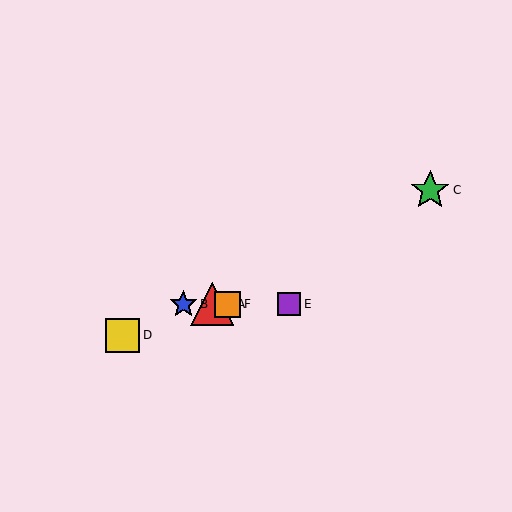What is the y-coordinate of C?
Object C is at y≈190.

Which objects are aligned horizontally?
Objects A, B, E, F are aligned horizontally.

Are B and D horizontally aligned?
No, B is at y≈304 and D is at y≈335.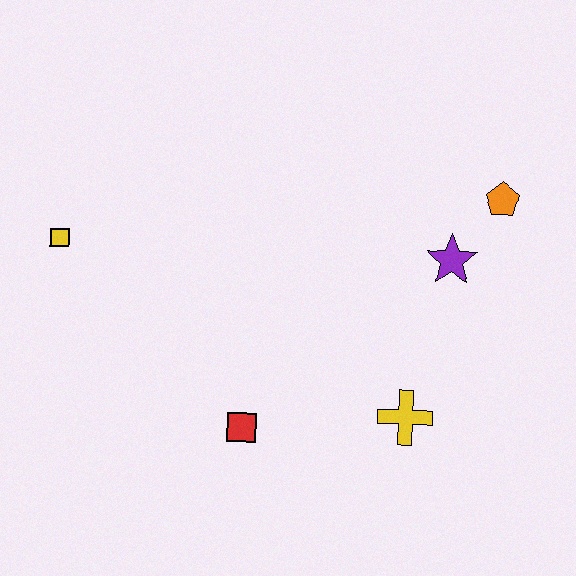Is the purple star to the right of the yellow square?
Yes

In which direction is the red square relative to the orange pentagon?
The red square is to the left of the orange pentagon.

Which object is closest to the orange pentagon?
The purple star is closest to the orange pentagon.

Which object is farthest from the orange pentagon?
The yellow square is farthest from the orange pentagon.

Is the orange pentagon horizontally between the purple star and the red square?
No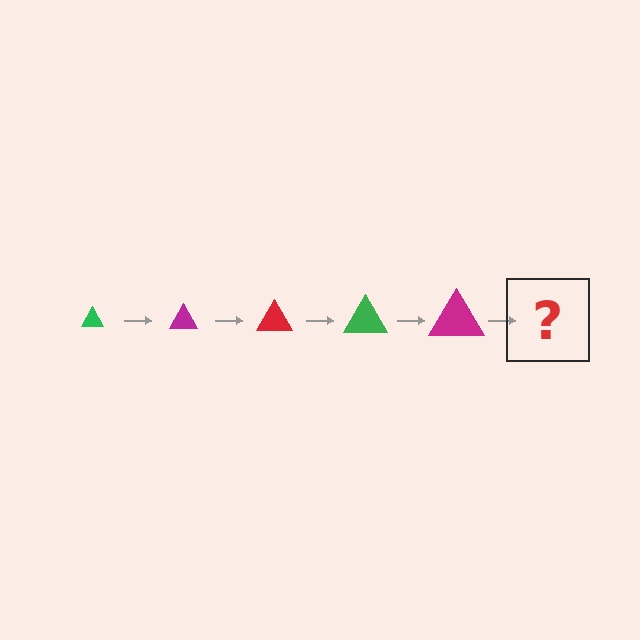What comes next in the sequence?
The next element should be a red triangle, larger than the previous one.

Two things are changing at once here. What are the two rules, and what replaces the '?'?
The two rules are that the triangle grows larger each step and the color cycles through green, magenta, and red. The '?' should be a red triangle, larger than the previous one.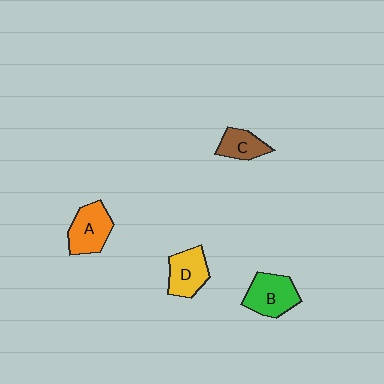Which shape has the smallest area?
Shape C (brown).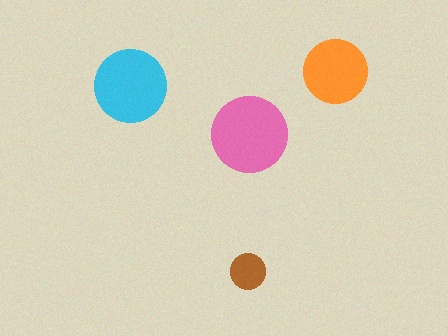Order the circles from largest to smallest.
the pink one, the cyan one, the orange one, the brown one.